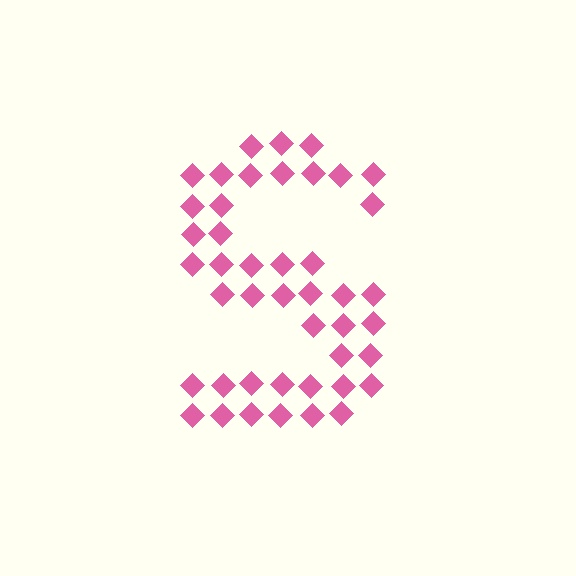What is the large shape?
The large shape is the letter S.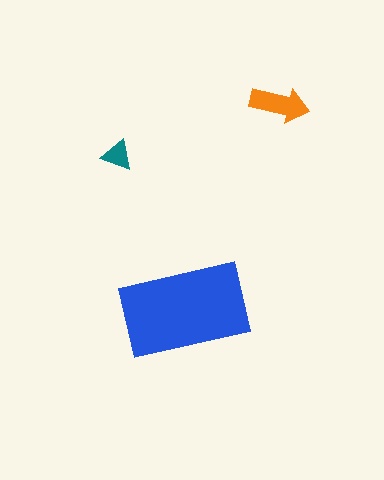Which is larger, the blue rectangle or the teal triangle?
The blue rectangle.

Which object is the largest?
The blue rectangle.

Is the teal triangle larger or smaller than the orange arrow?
Smaller.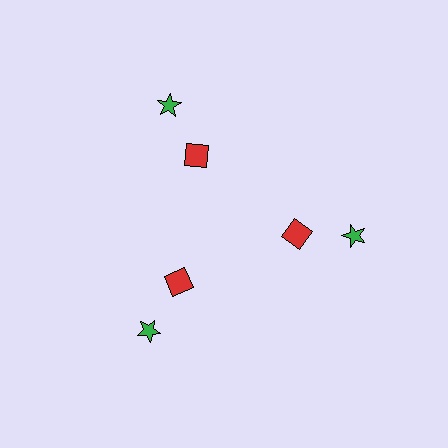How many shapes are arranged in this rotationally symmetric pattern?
There are 6 shapes, arranged in 3 groups of 2.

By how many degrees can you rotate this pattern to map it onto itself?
The pattern maps onto itself every 120 degrees of rotation.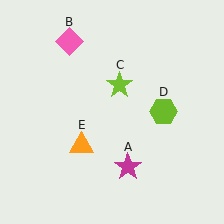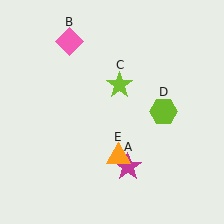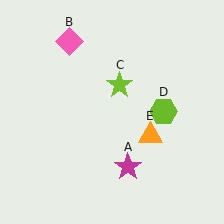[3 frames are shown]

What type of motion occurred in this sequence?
The orange triangle (object E) rotated counterclockwise around the center of the scene.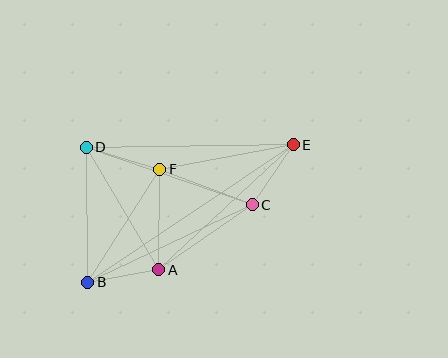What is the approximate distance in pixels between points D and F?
The distance between D and F is approximately 77 pixels.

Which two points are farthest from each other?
Points B and E are farthest from each other.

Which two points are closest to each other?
Points A and B are closest to each other.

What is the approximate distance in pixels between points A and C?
The distance between A and C is approximately 114 pixels.